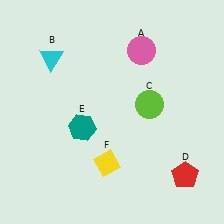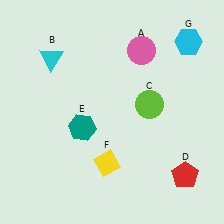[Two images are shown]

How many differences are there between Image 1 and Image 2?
There is 1 difference between the two images.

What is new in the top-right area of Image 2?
A cyan hexagon (G) was added in the top-right area of Image 2.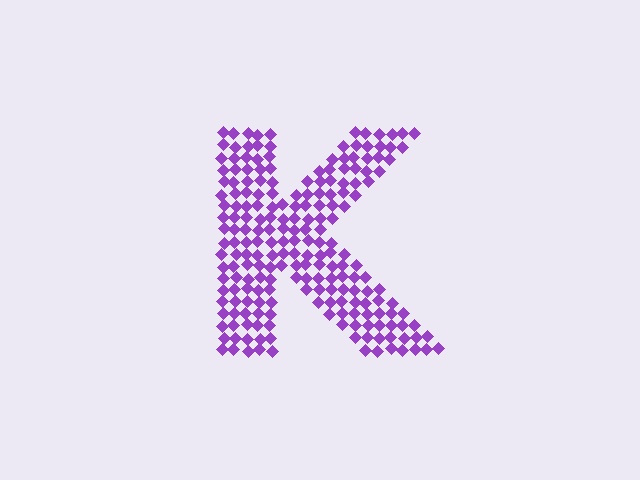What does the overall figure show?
The overall figure shows the letter K.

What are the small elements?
The small elements are diamonds.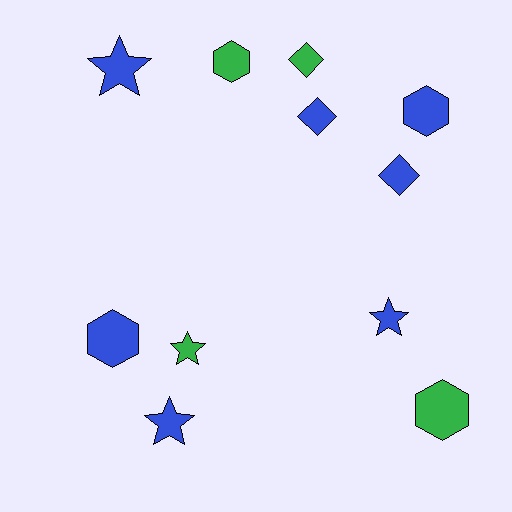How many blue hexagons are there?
There are 2 blue hexagons.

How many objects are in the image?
There are 11 objects.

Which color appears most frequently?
Blue, with 7 objects.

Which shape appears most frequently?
Hexagon, with 4 objects.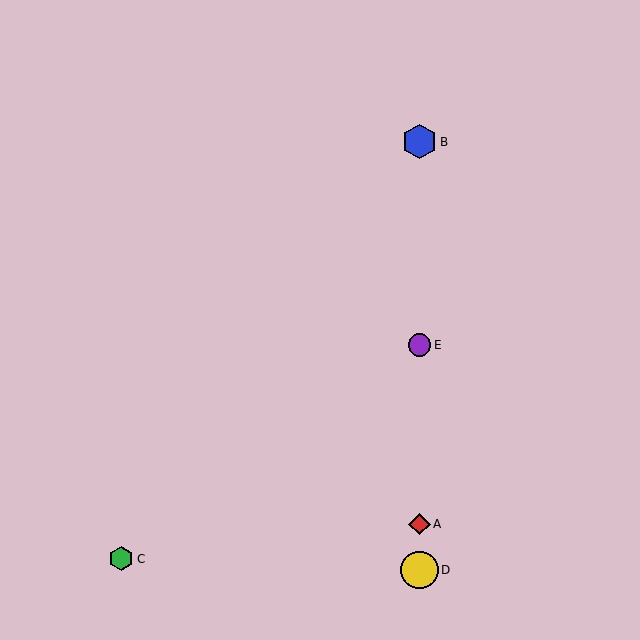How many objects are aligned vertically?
4 objects (A, B, D, E) are aligned vertically.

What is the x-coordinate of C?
Object C is at x≈121.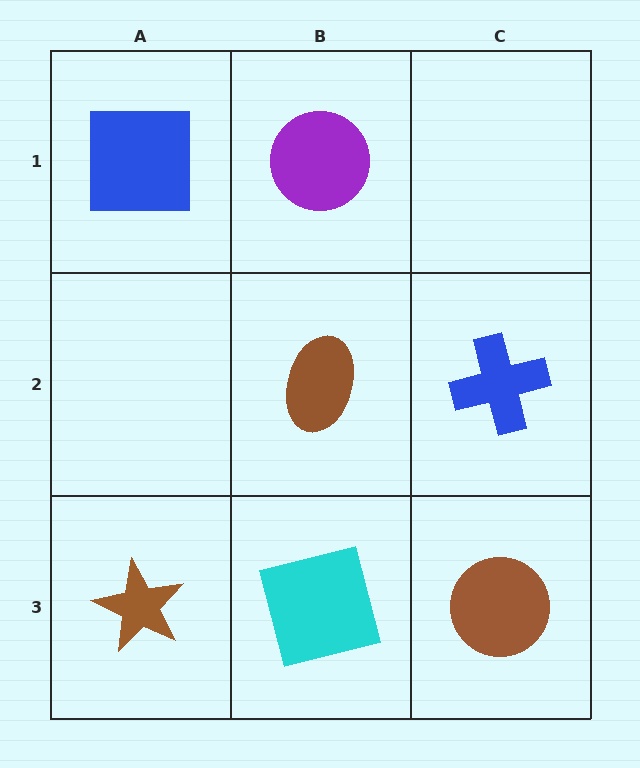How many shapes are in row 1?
2 shapes.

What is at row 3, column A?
A brown star.